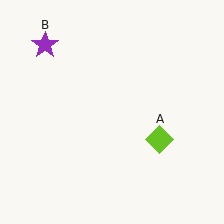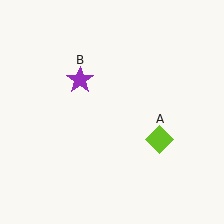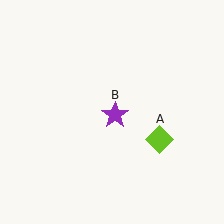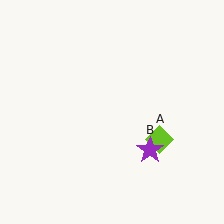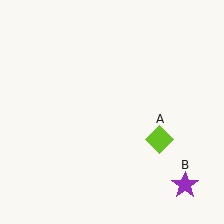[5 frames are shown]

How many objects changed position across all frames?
1 object changed position: purple star (object B).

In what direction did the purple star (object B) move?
The purple star (object B) moved down and to the right.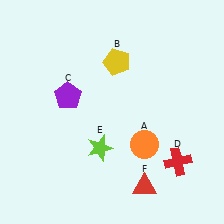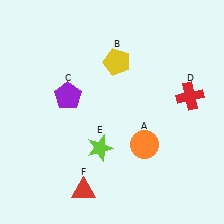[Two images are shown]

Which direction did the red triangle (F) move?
The red triangle (F) moved left.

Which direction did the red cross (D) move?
The red cross (D) moved up.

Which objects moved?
The objects that moved are: the red cross (D), the red triangle (F).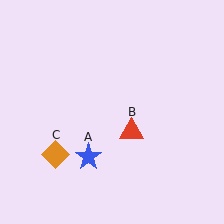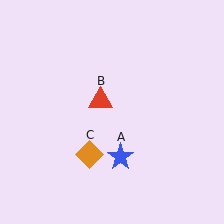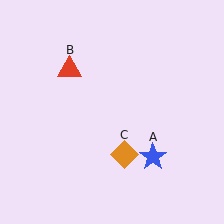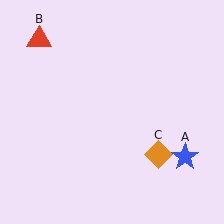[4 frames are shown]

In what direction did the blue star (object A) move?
The blue star (object A) moved right.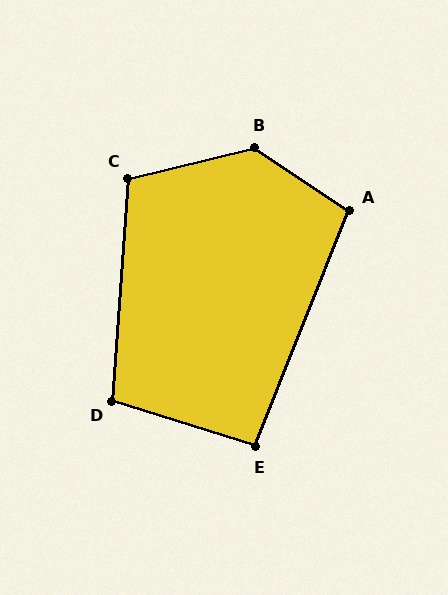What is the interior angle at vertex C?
Approximately 108 degrees (obtuse).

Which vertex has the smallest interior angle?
E, at approximately 94 degrees.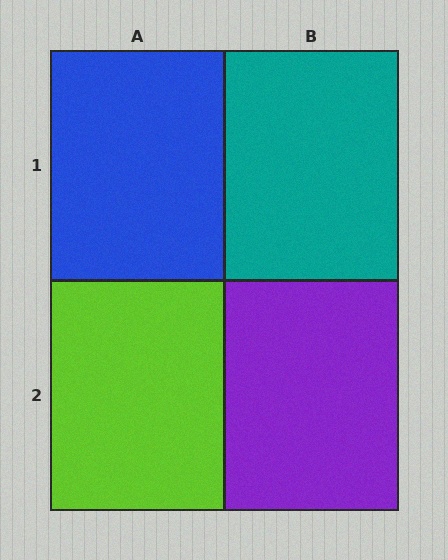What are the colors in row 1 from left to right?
Blue, teal.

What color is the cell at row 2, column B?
Purple.